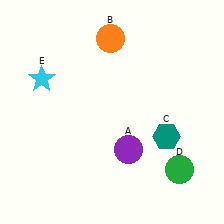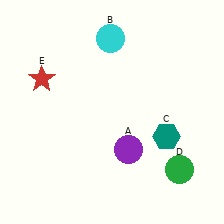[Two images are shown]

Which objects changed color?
B changed from orange to cyan. E changed from cyan to red.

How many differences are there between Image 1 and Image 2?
There are 2 differences between the two images.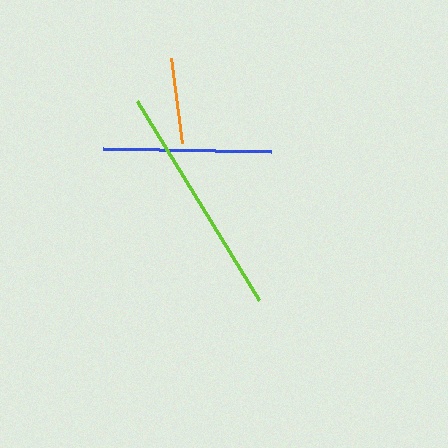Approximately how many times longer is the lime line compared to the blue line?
The lime line is approximately 1.4 times the length of the blue line.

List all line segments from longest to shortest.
From longest to shortest: lime, blue, orange.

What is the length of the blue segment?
The blue segment is approximately 168 pixels long.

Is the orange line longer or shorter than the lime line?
The lime line is longer than the orange line.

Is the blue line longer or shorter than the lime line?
The lime line is longer than the blue line.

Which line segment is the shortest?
The orange line is the shortest at approximately 86 pixels.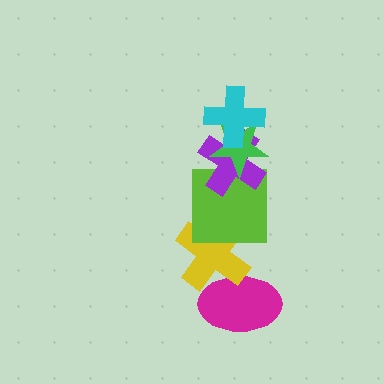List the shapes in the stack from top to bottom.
From top to bottom: the cyan cross, the green star, the purple cross, the lime square, the yellow cross, the magenta ellipse.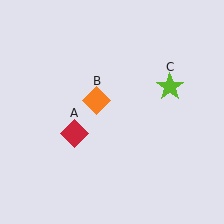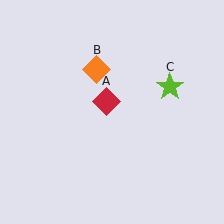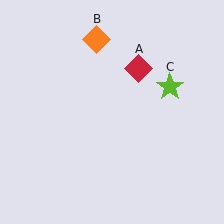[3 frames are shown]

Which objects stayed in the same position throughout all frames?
Lime star (object C) remained stationary.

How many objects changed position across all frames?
2 objects changed position: red diamond (object A), orange diamond (object B).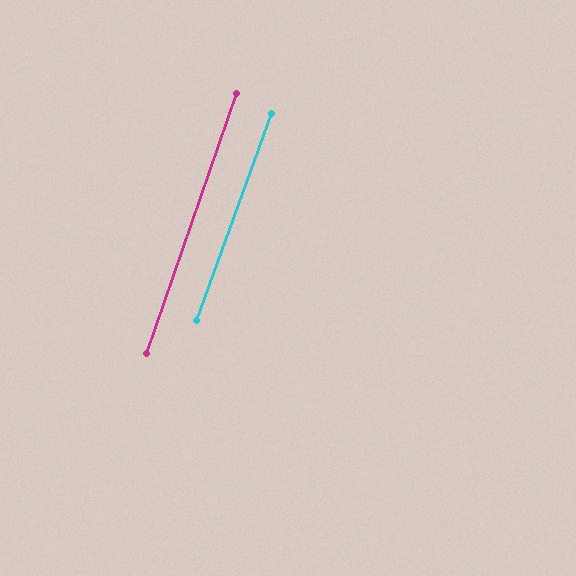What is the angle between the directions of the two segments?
Approximately 1 degree.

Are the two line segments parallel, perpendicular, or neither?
Parallel — their directions differ by only 1.0°.